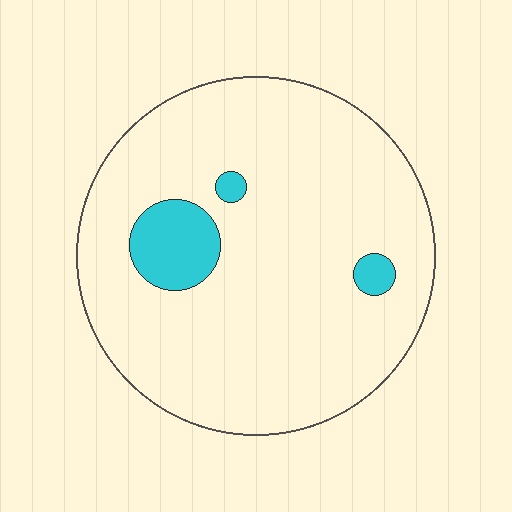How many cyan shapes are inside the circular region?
3.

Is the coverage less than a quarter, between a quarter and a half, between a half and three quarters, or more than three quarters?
Less than a quarter.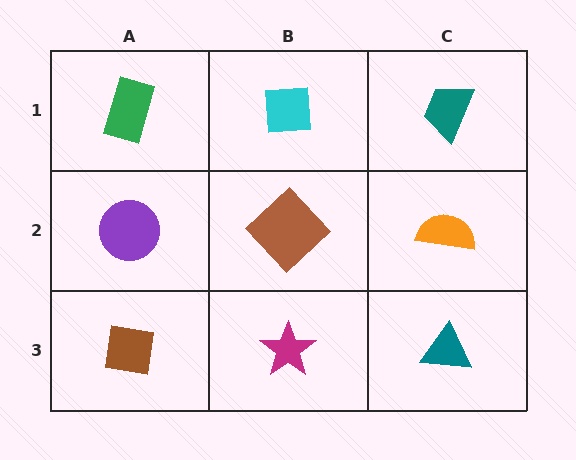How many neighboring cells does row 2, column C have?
3.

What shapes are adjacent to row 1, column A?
A purple circle (row 2, column A), a cyan square (row 1, column B).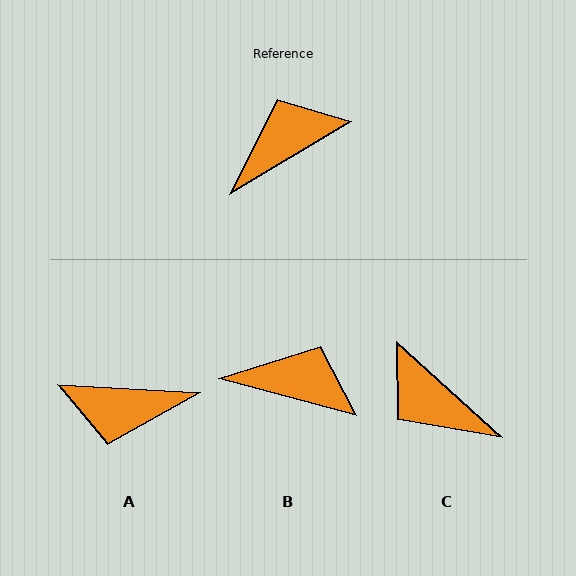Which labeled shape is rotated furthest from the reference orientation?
A, about 146 degrees away.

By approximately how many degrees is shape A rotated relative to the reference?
Approximately 146 degrees counter-clockwise.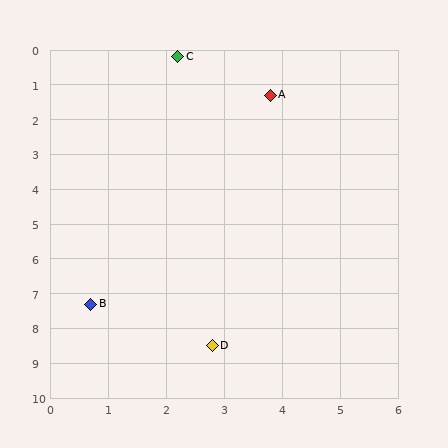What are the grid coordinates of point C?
Point C is at approximately (2.2, 0.2).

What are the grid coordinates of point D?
Point D is at approximately (2.8, 8.5).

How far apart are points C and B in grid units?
Points C and B are about 7.3 grid units apart.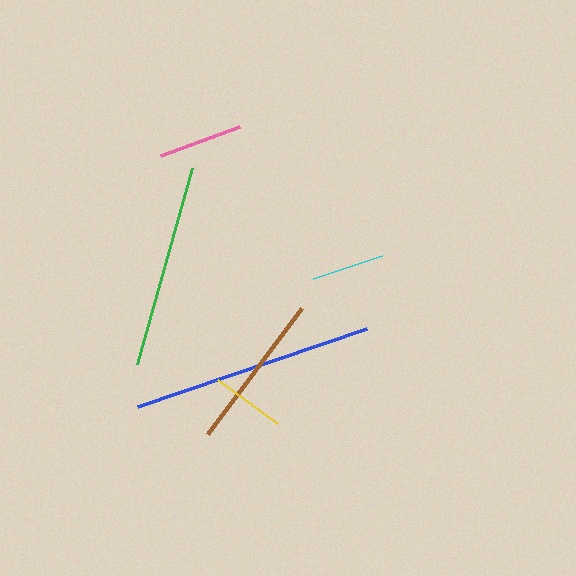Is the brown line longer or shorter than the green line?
The green line is longer than the brown line.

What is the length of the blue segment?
The blue segment is approximately 242 pixels long.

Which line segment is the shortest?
The cyan line is the shortest at approximately 73 pixels.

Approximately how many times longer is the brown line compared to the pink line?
The brown line is approximately 1.9 times the length of the pink line.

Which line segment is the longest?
The blue line is the longest at approximately 242 pixels.